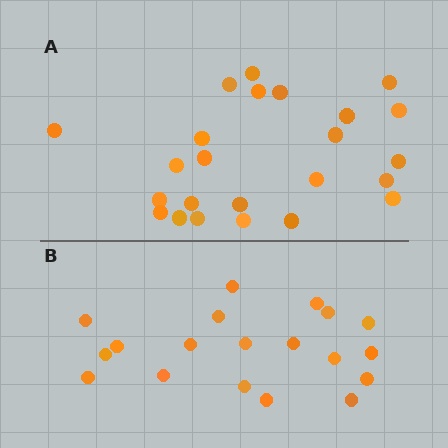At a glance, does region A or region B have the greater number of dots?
Region A (the top region) has more dots.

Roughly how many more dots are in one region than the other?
Region A has about 5 more dots than region B.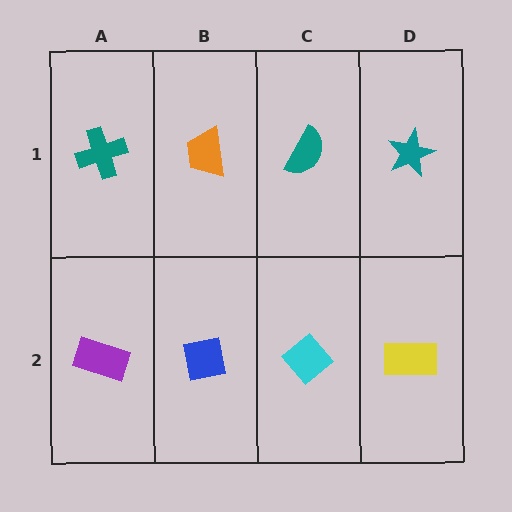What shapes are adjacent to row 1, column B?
A blue square (row 2, column B), a teal cross (row 1, column A), a teal semicircle (row 1, column C).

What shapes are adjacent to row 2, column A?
A teal cross (row 1, column A), a blue square (row 2, column B).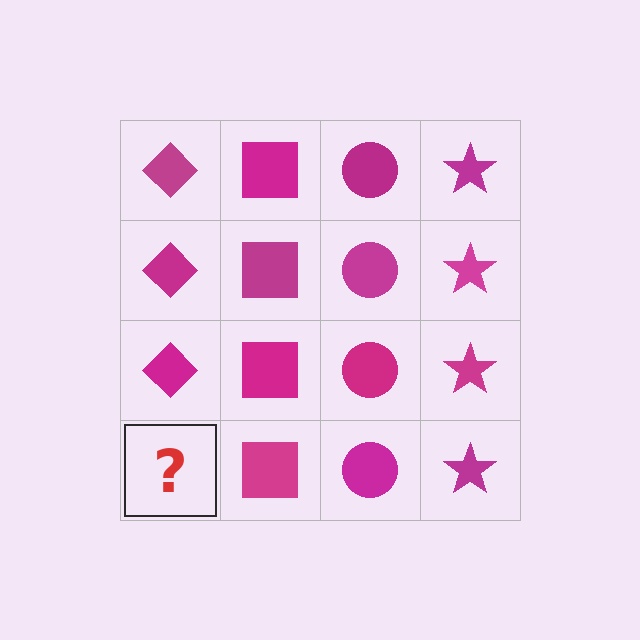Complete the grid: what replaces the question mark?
The question mark should be replaced with a magenta diamond.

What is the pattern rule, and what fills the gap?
The rule is that each column has a consistent shape. The gap should be filled with a magenta diamond.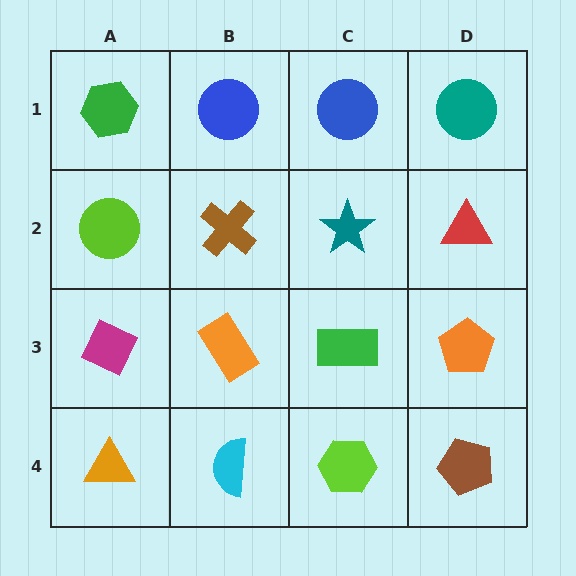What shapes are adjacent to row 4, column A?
A magenta diamond (row 3, column A), a cyan semicircle (row 4, column B).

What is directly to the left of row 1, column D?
A blue circle.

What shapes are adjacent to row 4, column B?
An orange rectangle (row 3, column B), an orange triangle (row 4, column A), a lime hexagon (row 4, column C).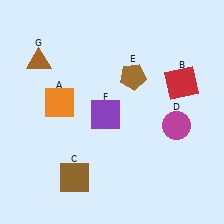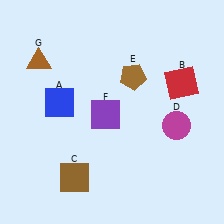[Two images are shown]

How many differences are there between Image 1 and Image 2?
There is 1 difference between the two images.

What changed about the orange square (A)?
In Image 1, A is orange. In Image 2, it changed to blue.